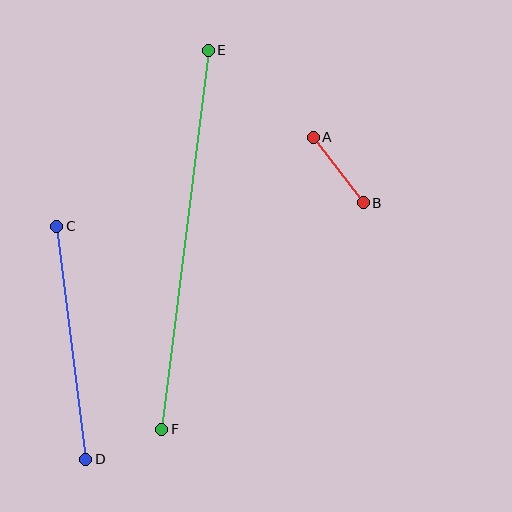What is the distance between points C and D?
The distance is approximately 235 pixels.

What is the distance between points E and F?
The distance is approximately 382 pixels.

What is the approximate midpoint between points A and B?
The midpoint is at approximately (338, 170) pixels.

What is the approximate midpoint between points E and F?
The midpoint is at approximately (185, 240) pixels.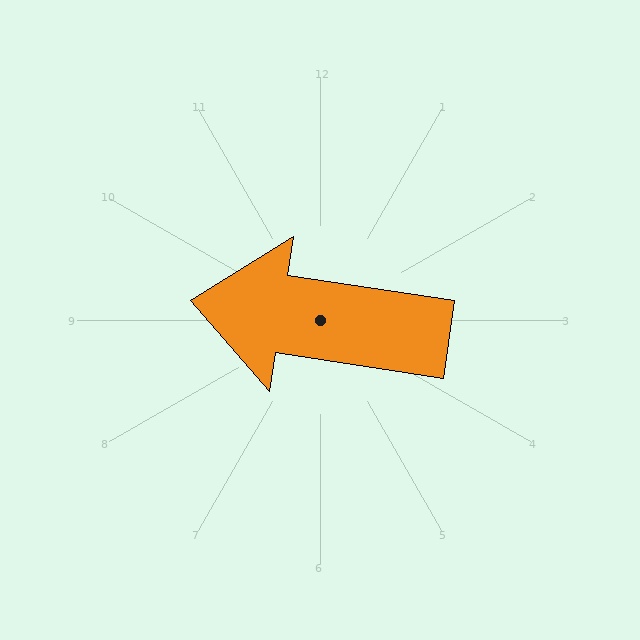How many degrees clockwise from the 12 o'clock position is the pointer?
Approximately 279 degrees.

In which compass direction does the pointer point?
West.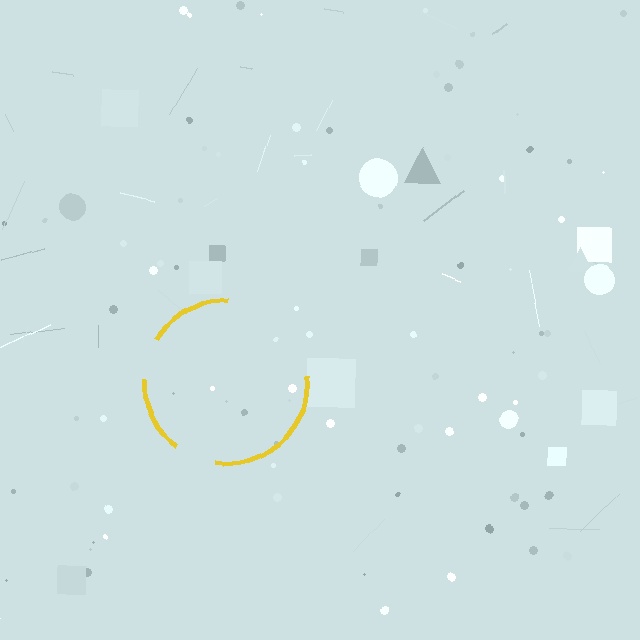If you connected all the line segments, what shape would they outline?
They would outline a circle.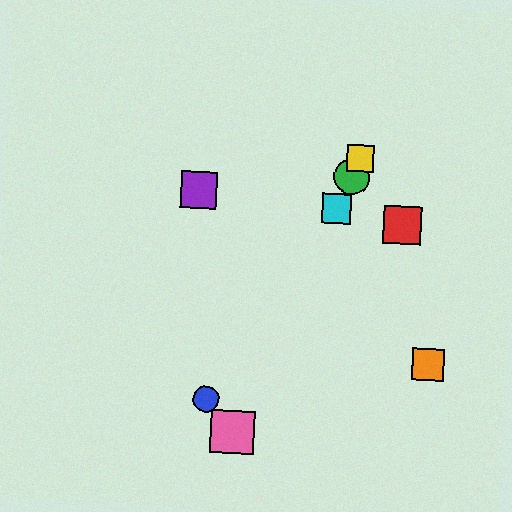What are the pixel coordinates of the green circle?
The green circle is at (352, 177).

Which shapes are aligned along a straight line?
The green circle, the yellow square, the cyan square, the pink square are aligned along a straight line.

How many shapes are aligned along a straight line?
4 shapes (the green circle, the yellow square, the cyan square, the pink square) are aligned along a straight line.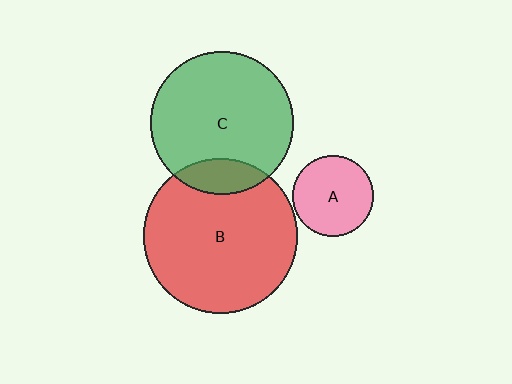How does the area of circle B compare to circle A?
Approximately 3.6 times.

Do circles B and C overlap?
Yes.